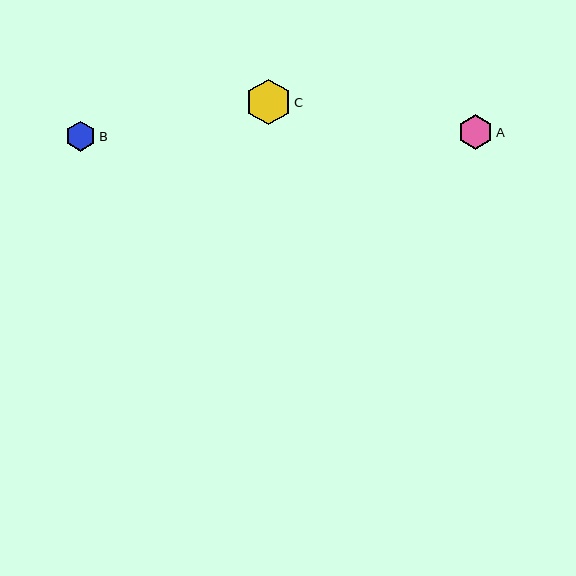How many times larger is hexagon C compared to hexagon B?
Hexagon C is approximately 1.5 times the size of hexagon B.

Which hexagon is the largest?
Hexagon C is the largest with a size of approximately 45 pixels.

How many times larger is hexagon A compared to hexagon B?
Hexagon A is approximately 1.1 times the size of hexagon B.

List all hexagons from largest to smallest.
From largest to smallest: C, A, B.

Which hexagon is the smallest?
Hexagon B is the smallest with a size of approximately 31 pixels.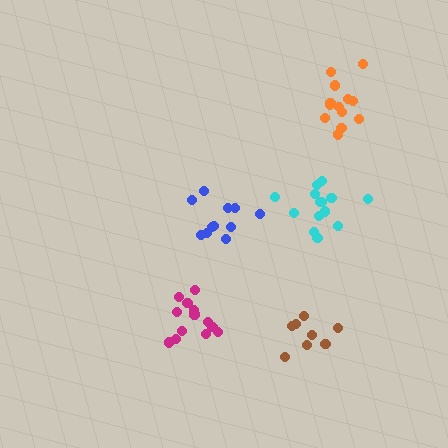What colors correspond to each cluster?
The clusters are colored: blue, magenta, brown, cyan, orange.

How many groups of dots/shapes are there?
There are 5 groups.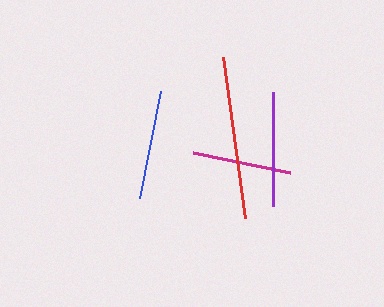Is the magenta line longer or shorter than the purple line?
The purple line is longer than the magenta line.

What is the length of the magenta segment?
The magenta segment is approximately 99 pixels long.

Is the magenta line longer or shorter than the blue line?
The blue line is longer than the magenta line.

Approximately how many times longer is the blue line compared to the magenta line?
The blue line is approximately 1.1 times the length of the magenta line.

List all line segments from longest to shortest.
From longest to shortest: red, purple, blue, magenta.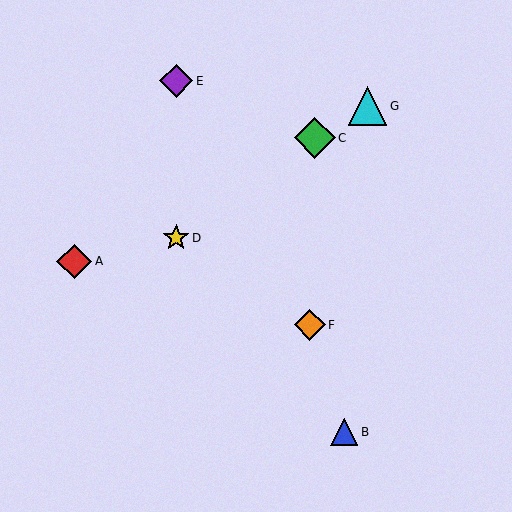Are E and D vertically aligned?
Yes, both are at x≈176.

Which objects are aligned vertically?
Objects D, E are aligned vertically.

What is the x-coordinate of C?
Object C is at x≈315.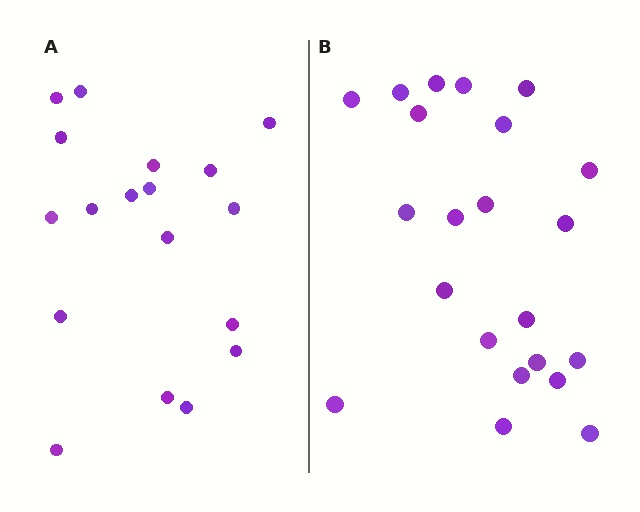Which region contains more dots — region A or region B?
Region B (the right region) has more dots.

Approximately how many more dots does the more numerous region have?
Region B has about 4 more dots than region A.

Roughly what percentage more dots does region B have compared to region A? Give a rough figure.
About 20% more.